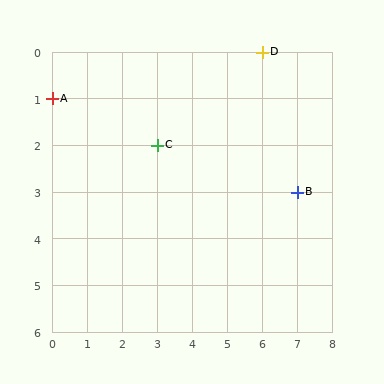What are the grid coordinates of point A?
Point A is at grid coordinates (0, 1).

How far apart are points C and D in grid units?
Points C and D are 3 columns and 2 rows apart (about 3.6 grid units diagonally).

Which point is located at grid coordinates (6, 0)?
Point D is at (6, 0).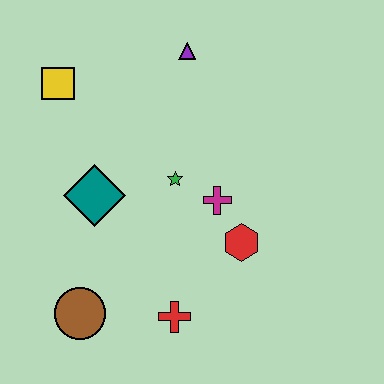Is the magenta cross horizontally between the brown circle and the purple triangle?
No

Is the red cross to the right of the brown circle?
Yes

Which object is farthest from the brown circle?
The purple triangle is farthest from the brown circle.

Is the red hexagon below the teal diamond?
Yes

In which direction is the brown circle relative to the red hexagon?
The brown circle is to the left of the red hexagon.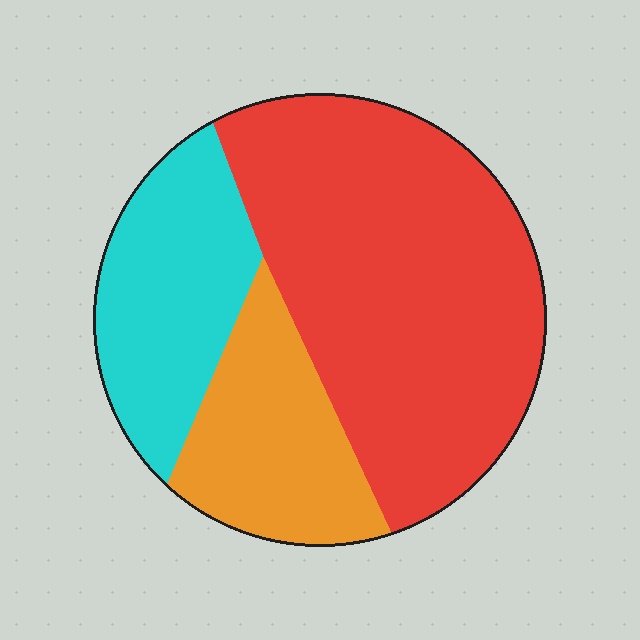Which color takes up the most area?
Red, at roughly 55%.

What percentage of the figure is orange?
Orange takes up about one fifth (1/5) of the figure.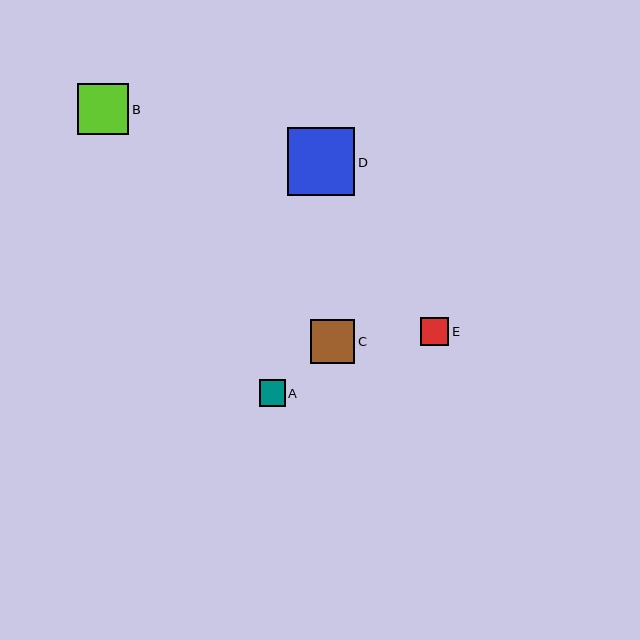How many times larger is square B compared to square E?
Square B is approximately 1.9 times the size of square E.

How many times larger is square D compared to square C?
Square D is approximately 1.5 times the size of square C.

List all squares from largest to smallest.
From largest to smallest: D, B, C, E, A.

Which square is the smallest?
Square A is the smallest with a size of approximately 26 pixels.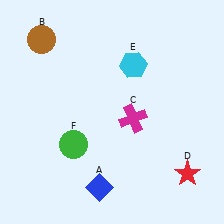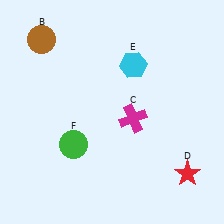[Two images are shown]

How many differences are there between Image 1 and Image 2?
There is 1 difference between the two images.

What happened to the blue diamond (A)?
The blue diamond (A) was removed in Image 2. It was in the bottom-left area of Image 1.